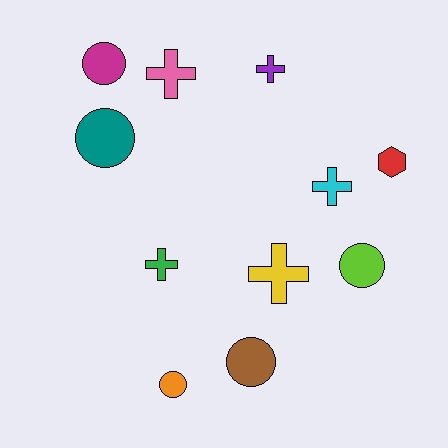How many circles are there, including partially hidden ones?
There are 5 circles.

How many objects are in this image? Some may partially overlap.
There are 11 objects.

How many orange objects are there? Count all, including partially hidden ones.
There is 1 orange object.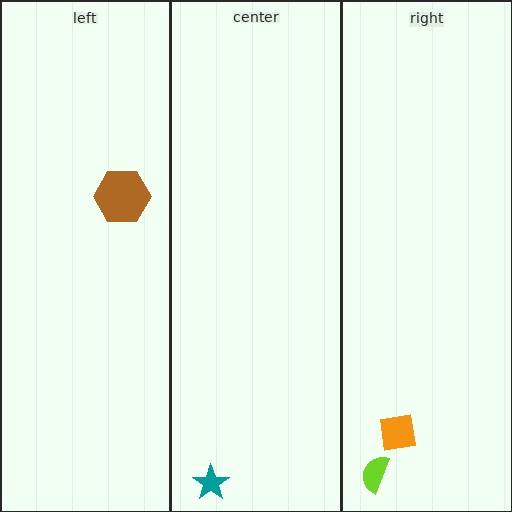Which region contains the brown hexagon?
The left region.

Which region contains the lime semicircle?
The right region.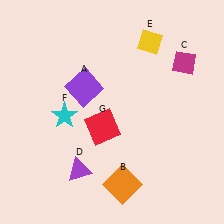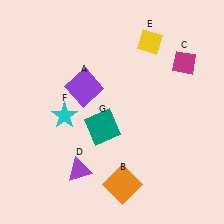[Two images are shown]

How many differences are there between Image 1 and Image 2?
There is 1 difference between the two images.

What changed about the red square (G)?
In Image 1, G is red. In Image 2, it changed to teal.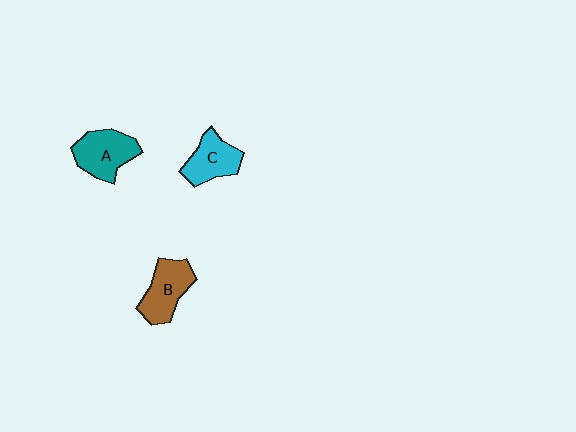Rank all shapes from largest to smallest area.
From largest to smallest: A (teal), B (brown), C (cyan).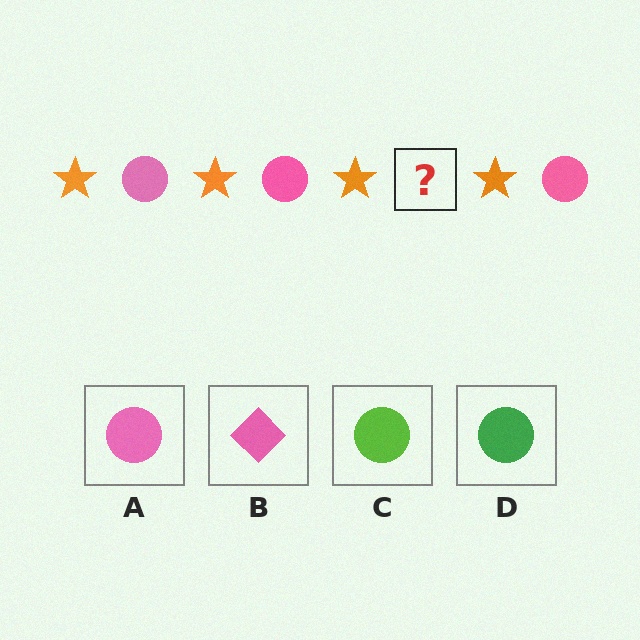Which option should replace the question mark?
Option A.